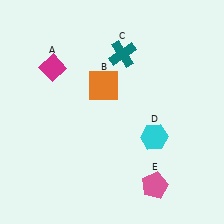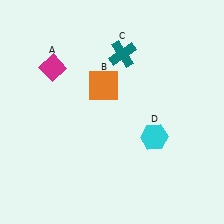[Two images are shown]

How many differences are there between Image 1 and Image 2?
There is 1 difference between the two images.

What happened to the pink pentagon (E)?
The pink pentagon (E) was removed in Image 2. It was in the bottom-right area of Image 1.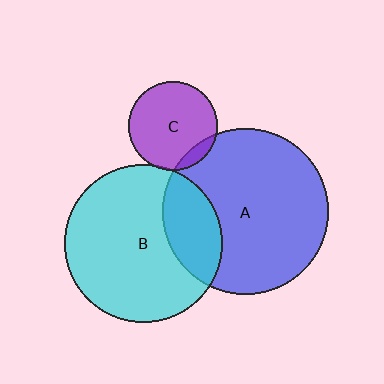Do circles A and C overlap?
Yes.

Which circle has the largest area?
Circle A (blue).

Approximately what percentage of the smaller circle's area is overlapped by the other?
Approximately 10%.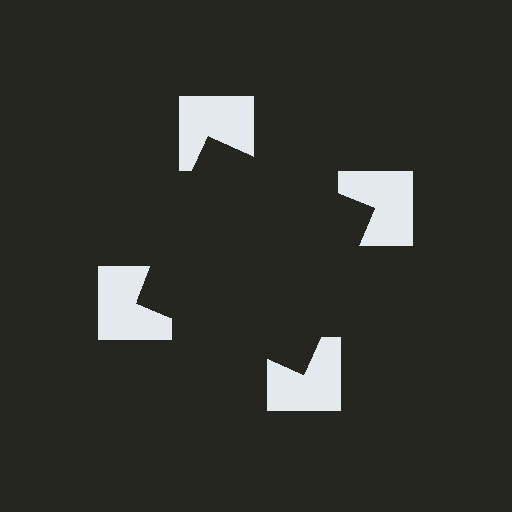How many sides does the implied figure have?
4 sides.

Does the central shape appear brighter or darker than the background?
It typically appears slightly darker than the background, even though no actual brightness change is drawn.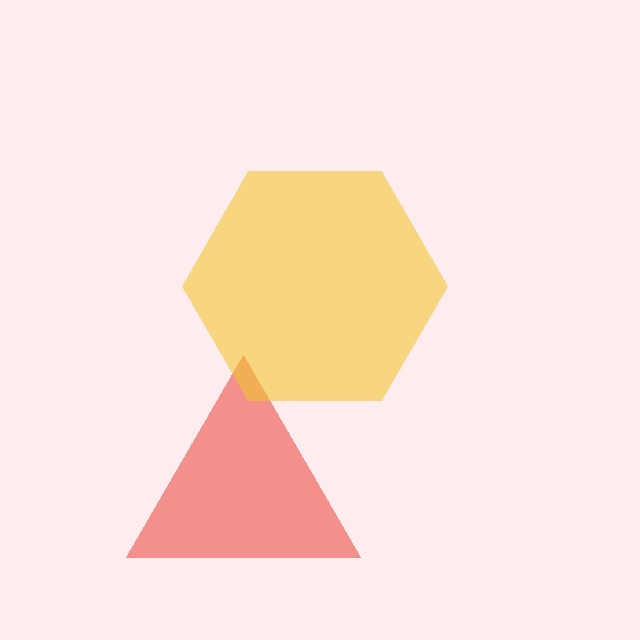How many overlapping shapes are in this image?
There are 2 overlapping shapes in the image.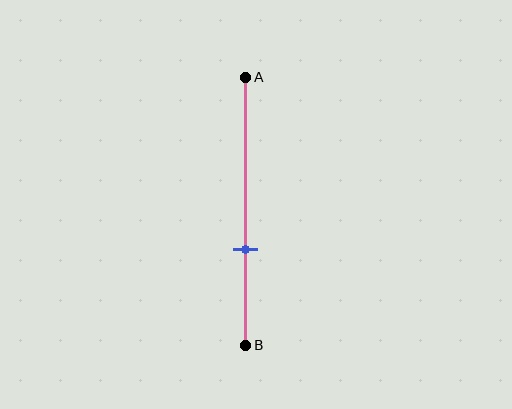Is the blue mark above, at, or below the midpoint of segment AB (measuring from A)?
The blue mark is below the midpoint of segment AB.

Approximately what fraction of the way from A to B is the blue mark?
The blue mark is approximately 65% of the way from A to B.